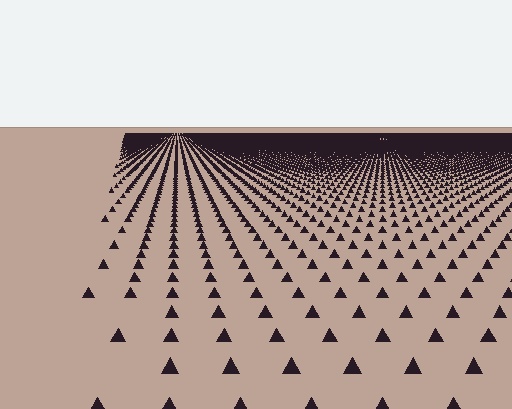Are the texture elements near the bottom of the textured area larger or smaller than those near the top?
Larger. Near the bottom, elements are closer to the viewer and appear at a bigger on-screen size.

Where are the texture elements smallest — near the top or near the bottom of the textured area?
Near the top.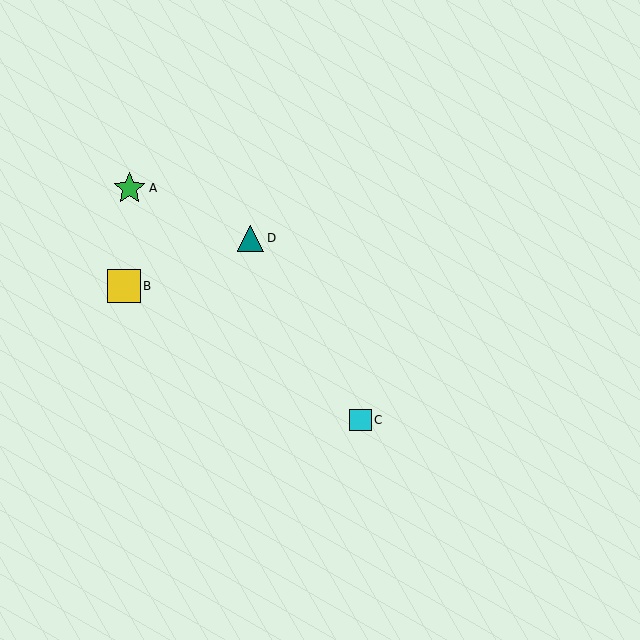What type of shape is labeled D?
Shape D is a teal triangle.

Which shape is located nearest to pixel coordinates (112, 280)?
The yellow square (labeled B) at (124, 286) is nearest to that location.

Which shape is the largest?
The yellow square (labeled B) is the largest.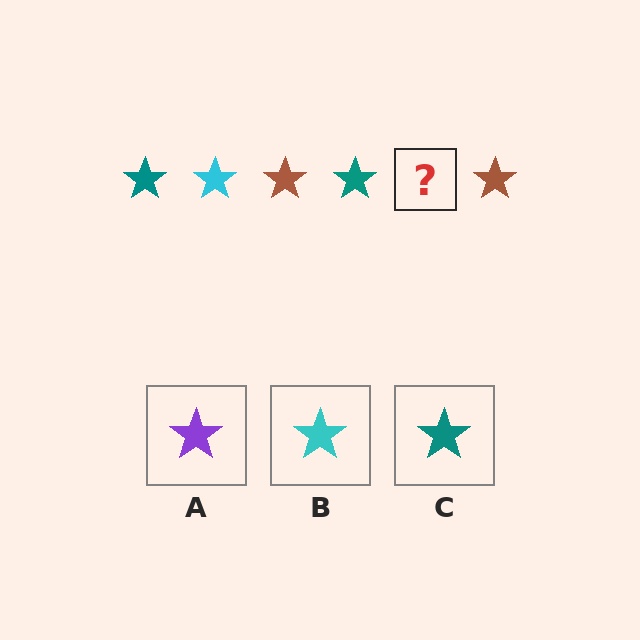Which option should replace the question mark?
Option B.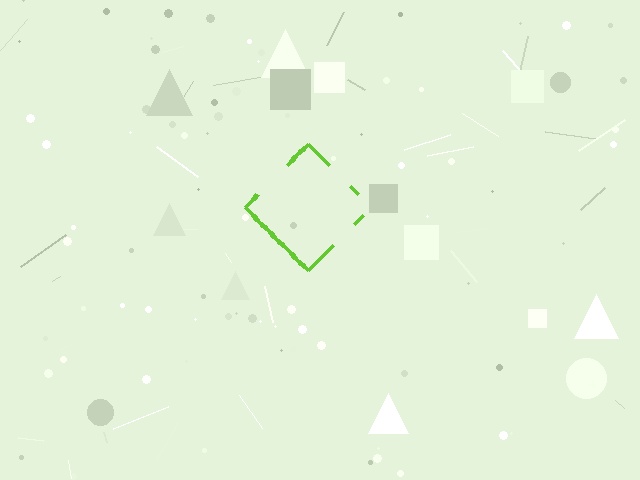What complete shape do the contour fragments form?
The contour fragments form a diamond.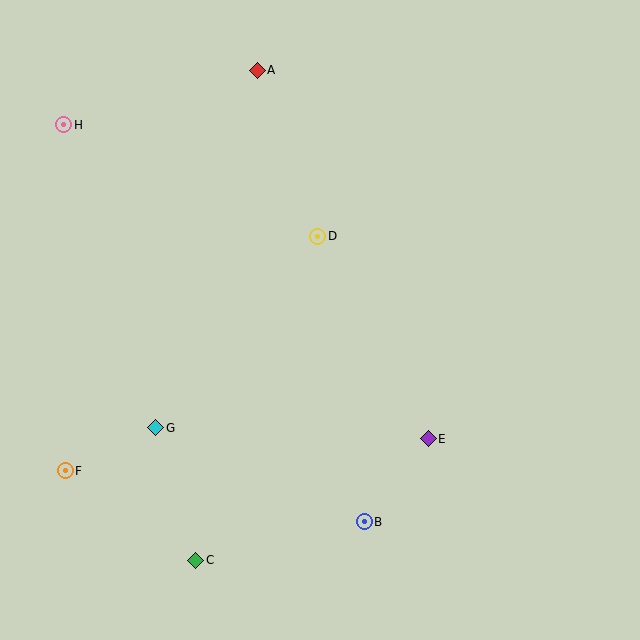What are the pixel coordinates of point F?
Point F is at (65, 471).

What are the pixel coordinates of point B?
Point B is at (364, 522).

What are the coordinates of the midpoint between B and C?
The midpoint between B and C is at (280, 541).